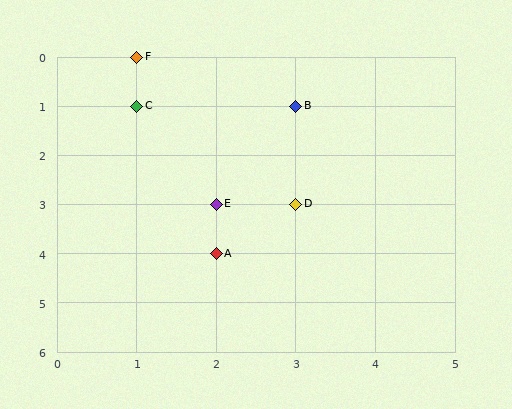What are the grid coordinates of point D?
Point D is at grid coordinates (3, 3).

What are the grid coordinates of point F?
Point F is at grid coordinates (1, 0).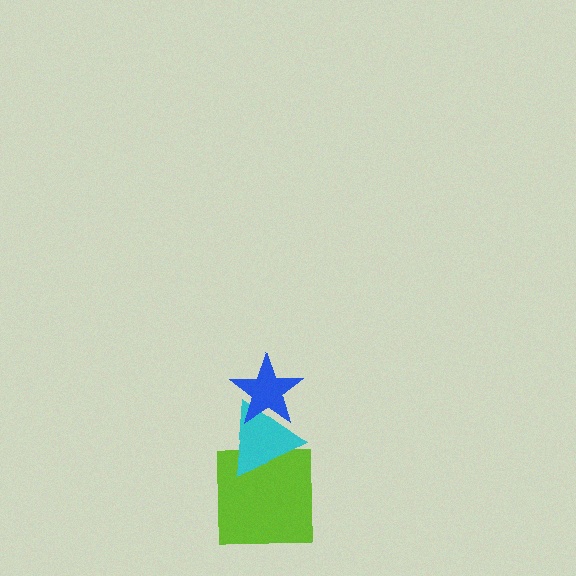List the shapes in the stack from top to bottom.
From top to bottom: the blue star, the cyan triangle, the lime square.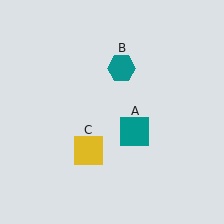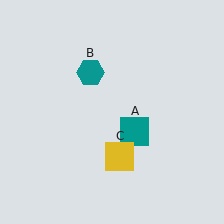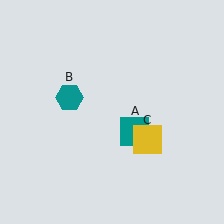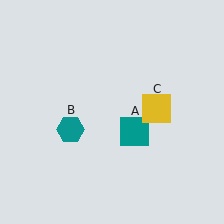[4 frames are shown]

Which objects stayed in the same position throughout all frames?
Teal square (object A) remained stationary.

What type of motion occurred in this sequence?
The teal hexagon (object B), yellow square (object C) rotated counterclockwise around the center of the scene.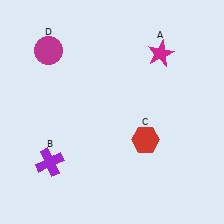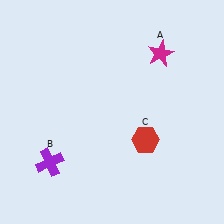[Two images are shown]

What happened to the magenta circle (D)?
The magenta circle (D) was removed in Image 2. It was in the top-left area of Image 1.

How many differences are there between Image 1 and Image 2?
There is 1 difference between the two images.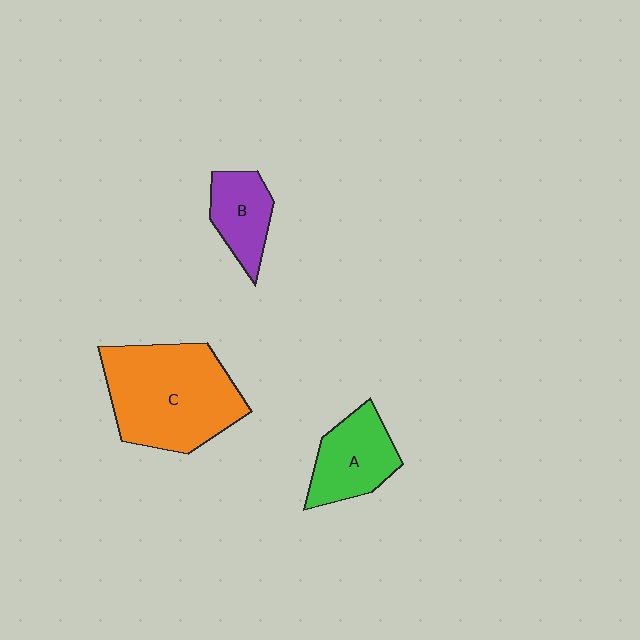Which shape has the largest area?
Shape C (orange).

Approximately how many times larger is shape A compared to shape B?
Approximately 1.3 times.